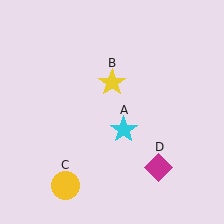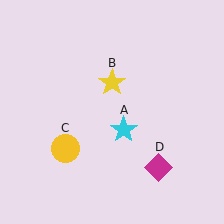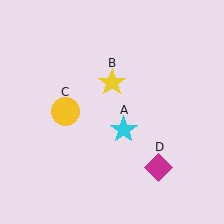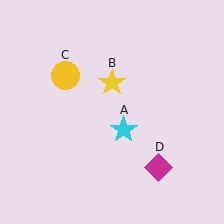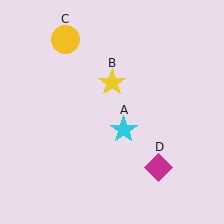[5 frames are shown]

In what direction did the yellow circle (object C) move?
The yellow circle (object C) moved up.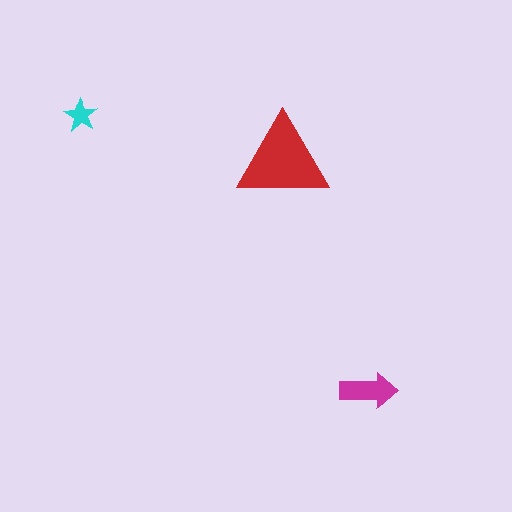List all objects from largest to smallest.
The red triangle, the magenta arrow, the cyan star.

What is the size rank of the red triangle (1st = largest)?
1st.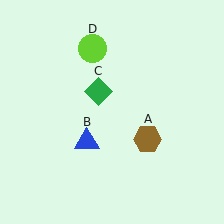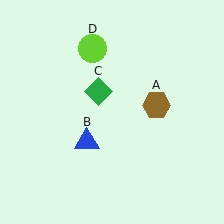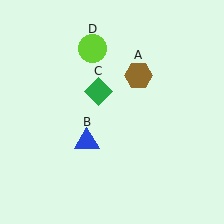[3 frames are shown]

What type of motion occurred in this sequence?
The brown hexagon (object A) rotated counterclockwise around the center of the scene.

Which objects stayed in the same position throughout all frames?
Blue triangle (object B) and green diamond (object C) and lime circle (object D) remained stationary.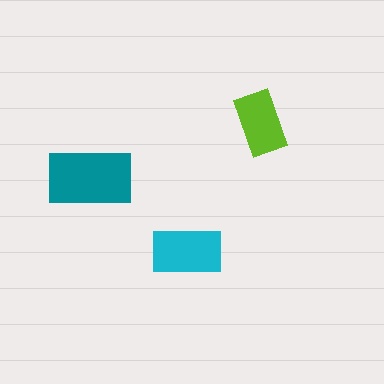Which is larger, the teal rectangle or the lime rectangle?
The teal one.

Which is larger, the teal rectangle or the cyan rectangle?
The teal one.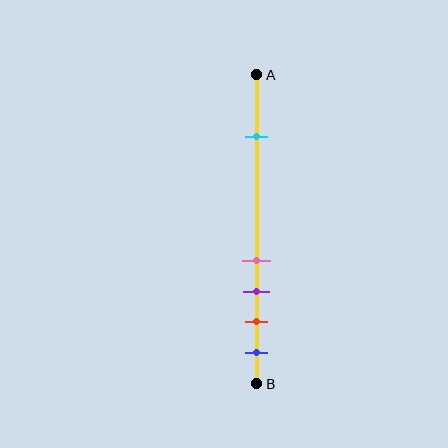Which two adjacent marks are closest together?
The pink and purple marks are the closest adjacent pair.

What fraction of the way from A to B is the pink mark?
The pink mark is approximately 60% (0.6) of the way from A to B.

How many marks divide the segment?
There are 5 marks dividing the segment.